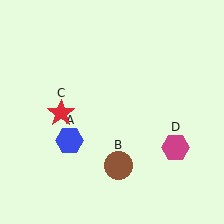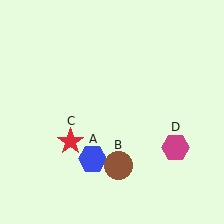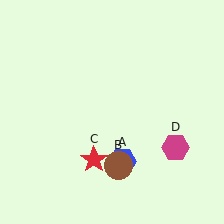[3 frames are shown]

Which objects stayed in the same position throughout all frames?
Brown circle (object B) and magenta hexagon (object D) remained stationary.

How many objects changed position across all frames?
2 objects changed position: blue hexagon (object A), red star (object C).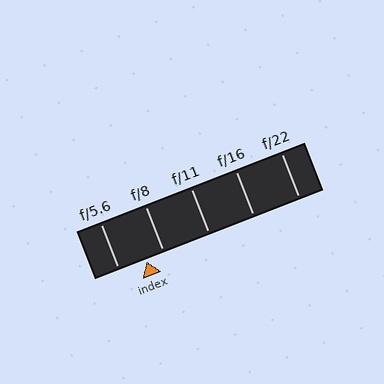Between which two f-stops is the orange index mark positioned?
The index mark is between f/5.6 and f/8.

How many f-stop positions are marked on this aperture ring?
There are 5 f-stop positions marked.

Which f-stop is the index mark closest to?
The index mark is closest to f/8.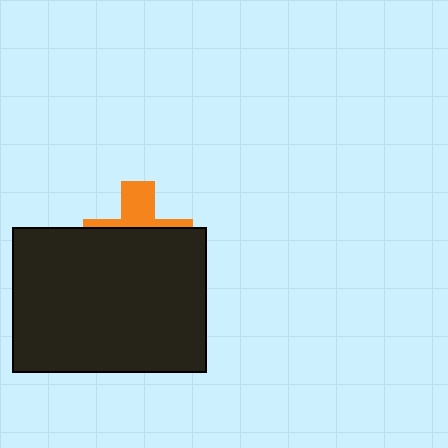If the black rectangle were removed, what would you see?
You would see the complete orange cross.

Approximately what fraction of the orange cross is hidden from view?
Roughly 66% of the orange cross is hidden behind the black rectangle.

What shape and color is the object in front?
The object in front is a black rectangle.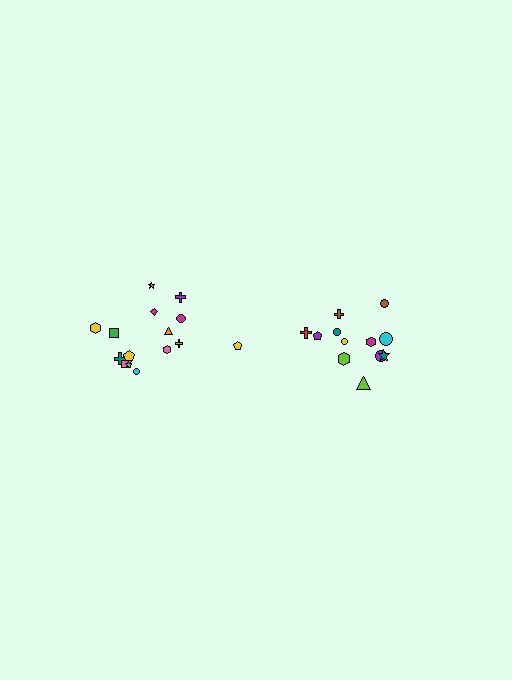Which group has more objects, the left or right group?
The left group.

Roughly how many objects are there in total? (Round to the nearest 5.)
Roughly 25 objects in total.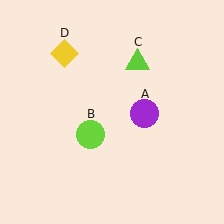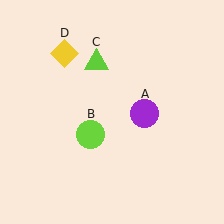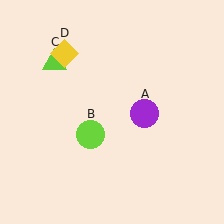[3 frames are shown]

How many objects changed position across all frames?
1 object changed position: lime triangle (object C).